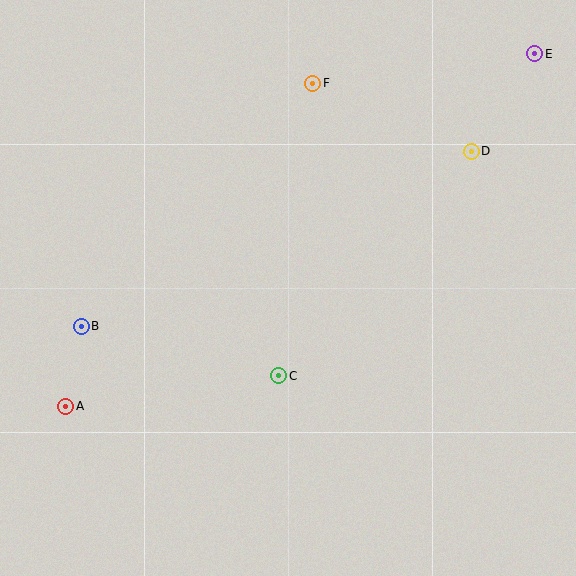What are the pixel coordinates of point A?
Point A is at (66, 406).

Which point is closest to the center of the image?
Point C at (279, 376) is closest to the center.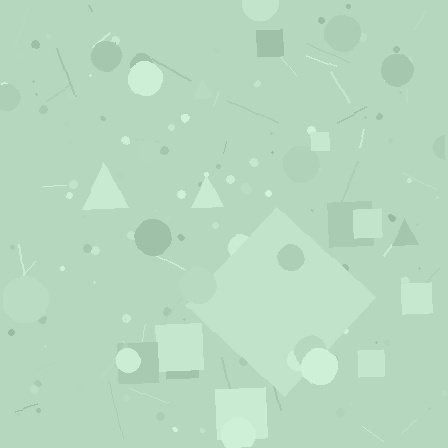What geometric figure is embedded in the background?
A diamond is embedded in the background.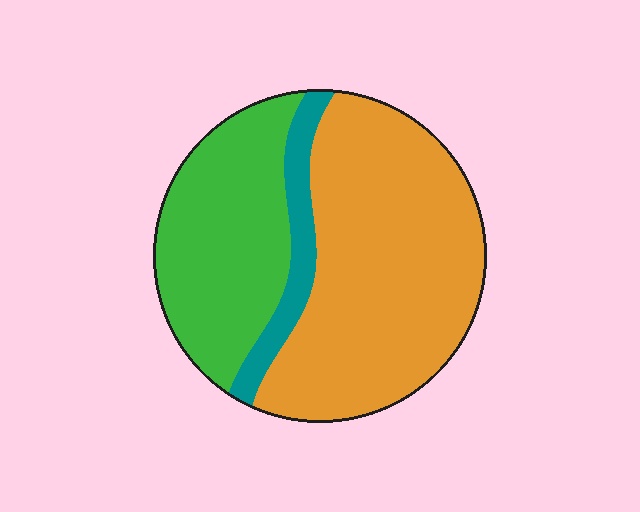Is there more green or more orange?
Orange.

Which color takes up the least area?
Teal, at roughly 10%.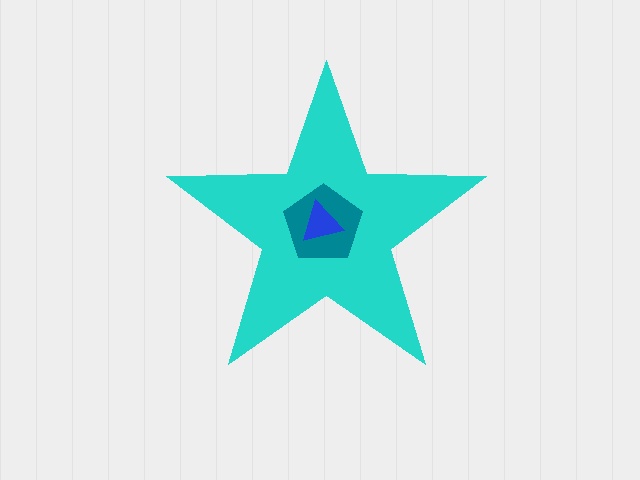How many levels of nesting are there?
3.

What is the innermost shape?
The blue triangle.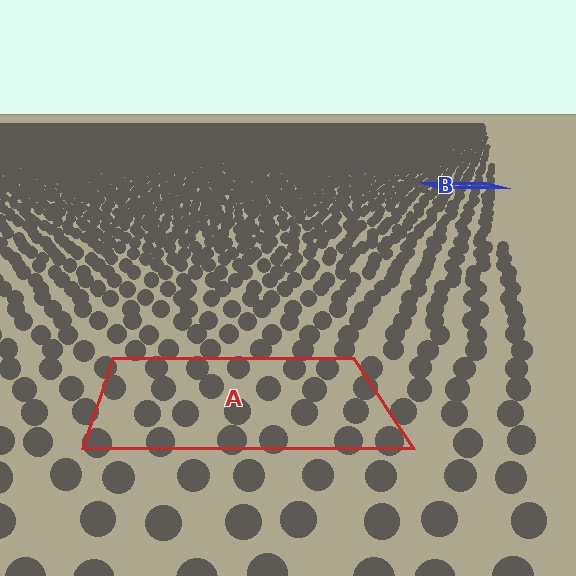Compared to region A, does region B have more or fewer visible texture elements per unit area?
Region B has more texture elements per unit area — they are packed more densely because it is farther away.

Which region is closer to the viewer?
Region A is closer. The texture elements there are larger and more spread out.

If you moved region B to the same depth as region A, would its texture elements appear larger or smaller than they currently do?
They would appear larger. At a closer depth, the same texture elements are projected at a bigger on-screen size.